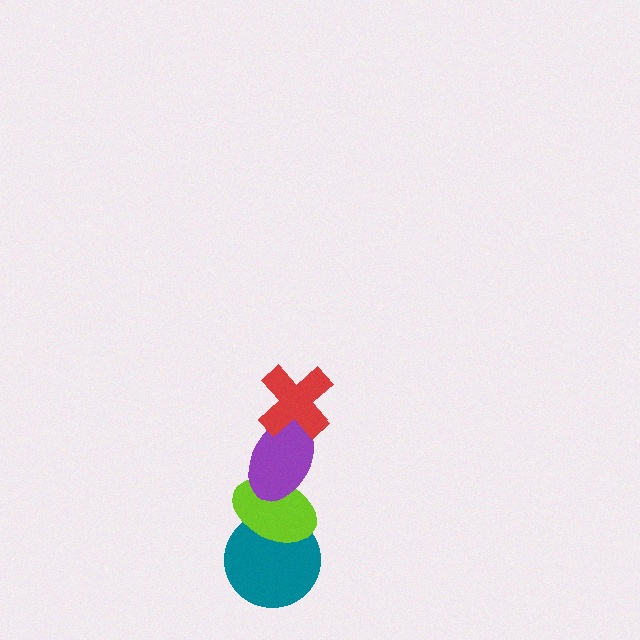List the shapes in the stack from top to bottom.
From top to bottom: the red cross, the purple ellipse, the lime ellipse, the teal circle.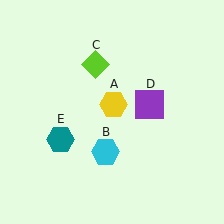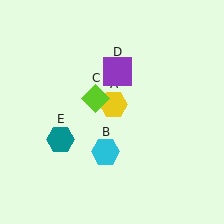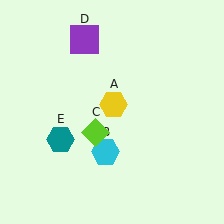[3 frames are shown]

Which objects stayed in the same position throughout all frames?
Yellow hexagon (object A) and cyan hexagon (object B) and teal hexagon (object E) remained stationary.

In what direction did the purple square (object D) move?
The purple square (object D) moved up and to the left.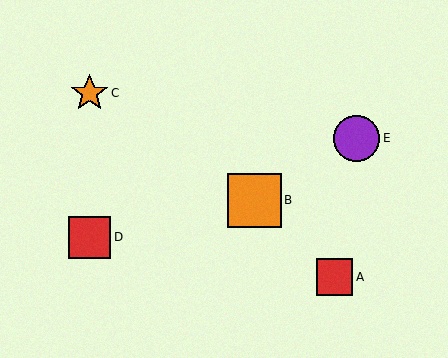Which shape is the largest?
The orange square (labeled B) is the largest.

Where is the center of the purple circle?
The center of the purple circle is at (357, 138).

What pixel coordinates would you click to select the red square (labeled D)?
Click at (90, 237) to select the red square D.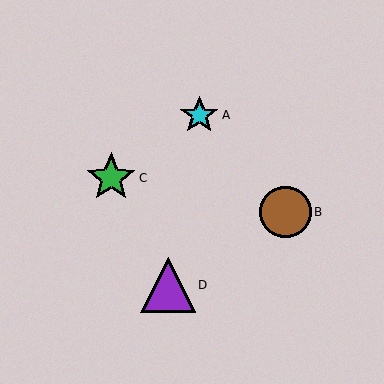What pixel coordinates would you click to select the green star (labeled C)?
Click at (111, 178) to select the green star C.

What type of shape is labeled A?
Shape A is a cyan star.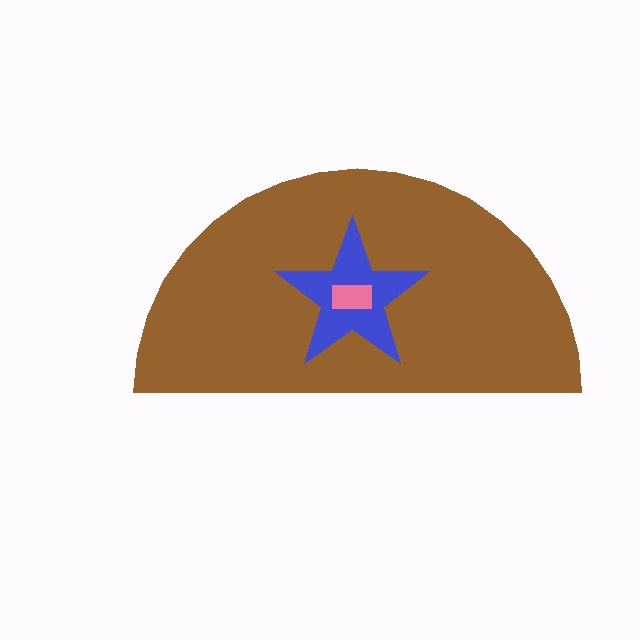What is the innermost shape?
The pink rectangle.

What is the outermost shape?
The brown semicircle.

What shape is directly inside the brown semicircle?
The blue star.